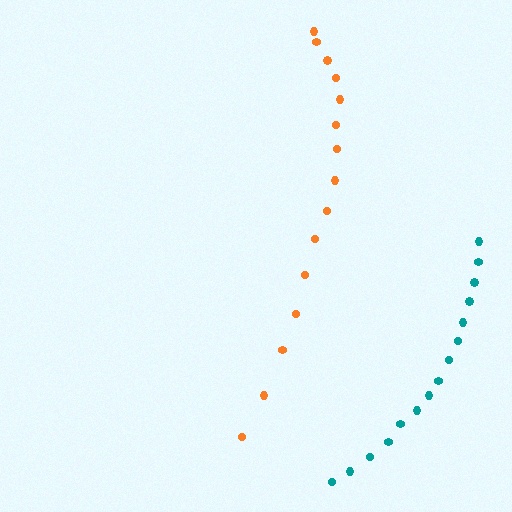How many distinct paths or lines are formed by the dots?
There are 2 distinct paths.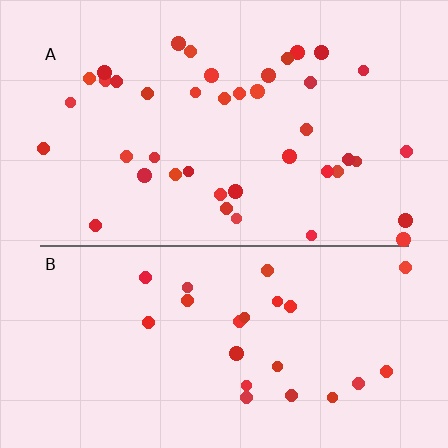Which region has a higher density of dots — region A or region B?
A (the top).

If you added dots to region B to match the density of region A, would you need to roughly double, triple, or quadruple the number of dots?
Approximately double.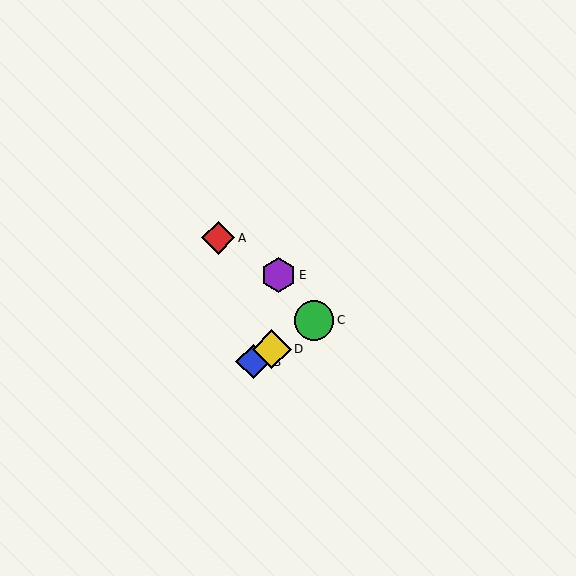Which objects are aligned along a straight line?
Objects B, C, D are aligned along a straight line.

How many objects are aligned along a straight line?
3 objects (B, C, D) are aligned along a straight line.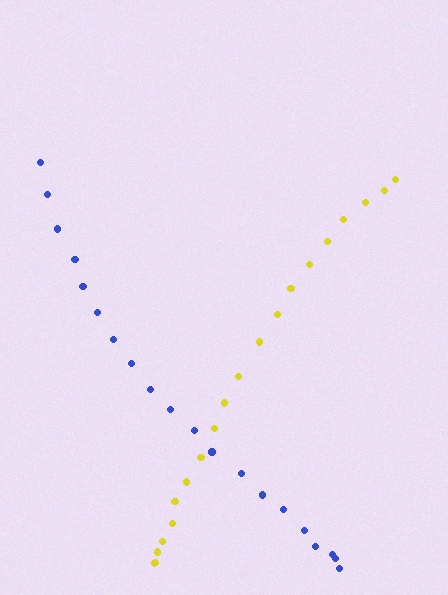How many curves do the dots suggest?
There are 2 distinct paths.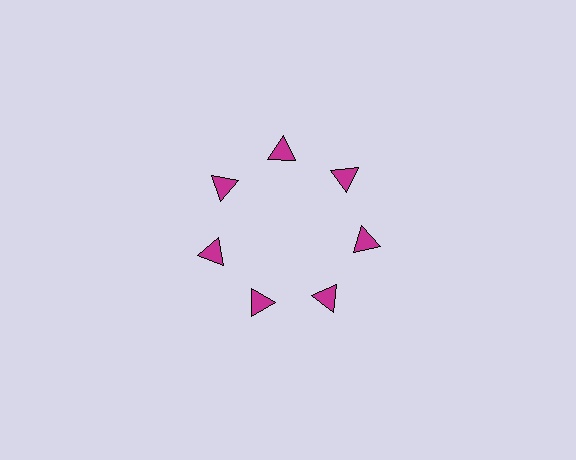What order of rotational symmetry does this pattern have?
This pattern has 7-fold rotational symmetry.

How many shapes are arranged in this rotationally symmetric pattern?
There are 7 shapes, arranged in 7 groups of 1.